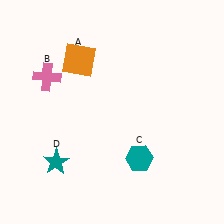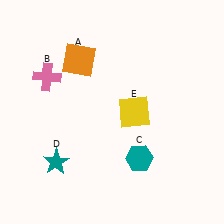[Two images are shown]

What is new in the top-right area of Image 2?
A yellow square (E) was added in the top-right area of Image 2.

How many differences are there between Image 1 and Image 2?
There is 1 difference between the two images.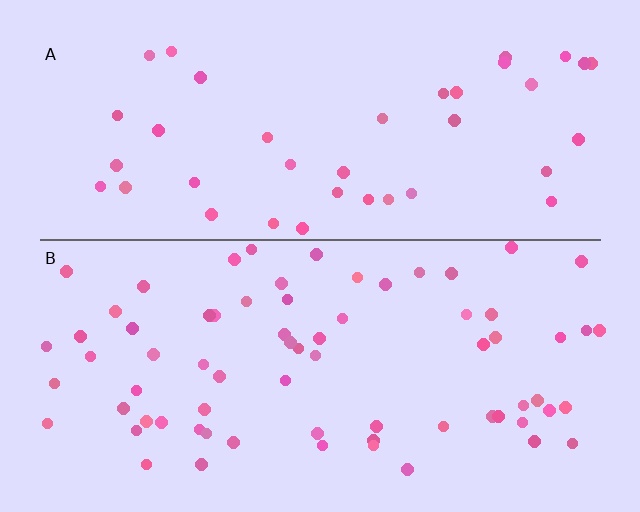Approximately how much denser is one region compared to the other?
Approximately 1.8× — region B over region A.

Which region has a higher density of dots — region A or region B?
B (the bottom).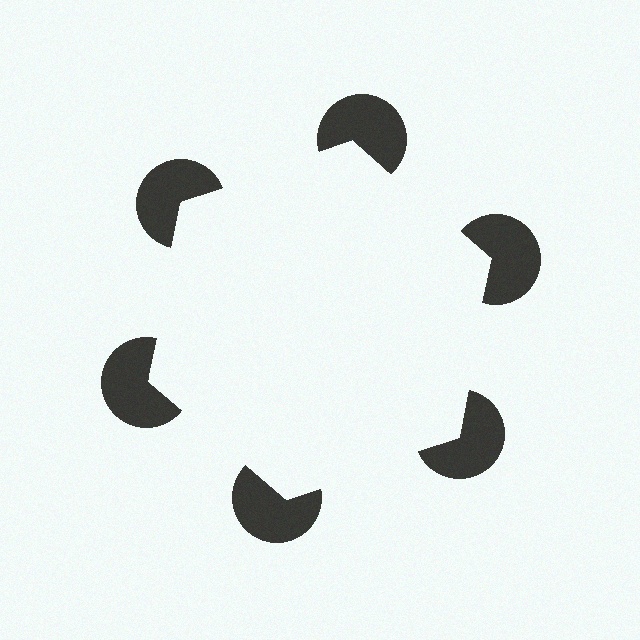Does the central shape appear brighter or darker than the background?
It typically appears slightly brighter than the background, even though no actual brightness change is drawn.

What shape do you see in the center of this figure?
An illusory hexagon — its edges are inferred from the aligned wedge cuts in the pac-man discs, not physically drawn.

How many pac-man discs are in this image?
There are 6 — one at each vertex of the illusory hexagon.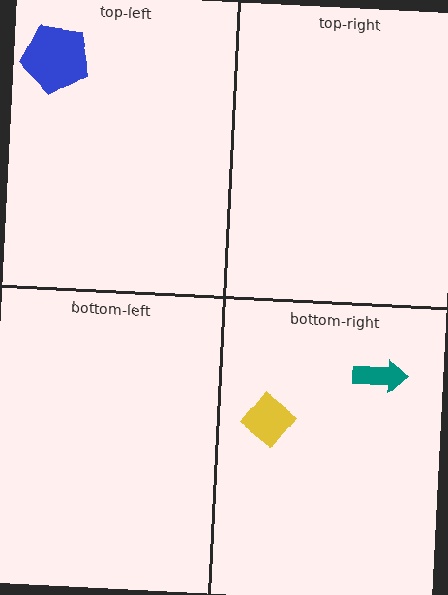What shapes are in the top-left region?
The blue pentagon.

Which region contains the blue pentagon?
The top-left region.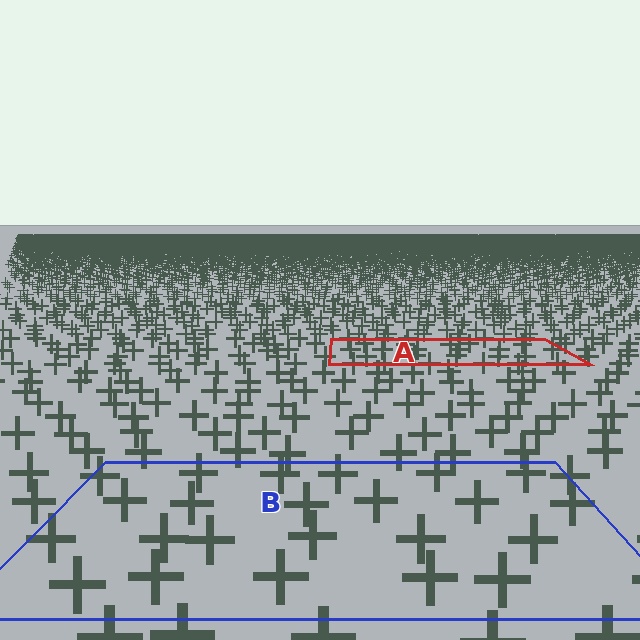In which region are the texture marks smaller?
The texture marks are smaller in region A, because it is farther away.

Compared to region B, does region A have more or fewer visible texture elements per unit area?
Region A has more texture elements per unit area — they are packed more densely because it is farther away.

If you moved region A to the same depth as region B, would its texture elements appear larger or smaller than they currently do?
They would appear larger. At a closer depth, the same texture elements are projected at a bigger on-screen size.